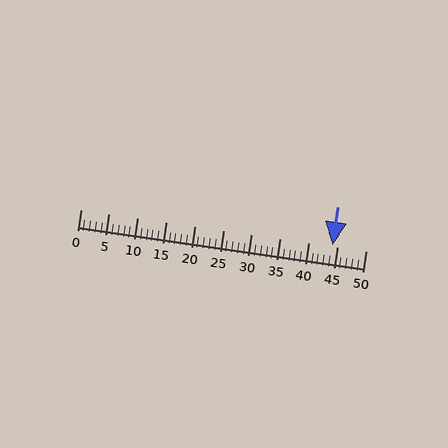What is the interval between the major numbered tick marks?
The major tick marks are spaced 5 units apart.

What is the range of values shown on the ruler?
The ruler shows values from 0 to 50.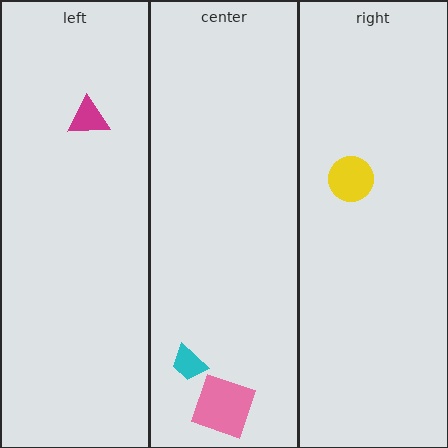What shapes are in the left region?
The magenta triangle.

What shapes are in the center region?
The cyan trapezoid, the pink square.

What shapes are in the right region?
The yellow circle.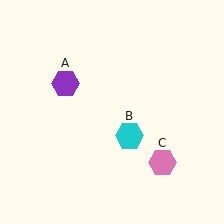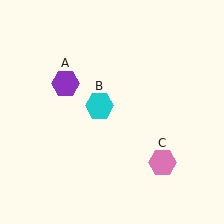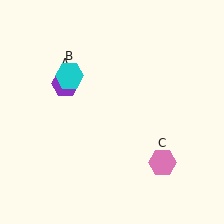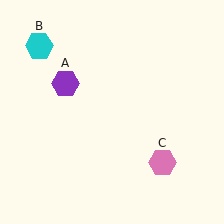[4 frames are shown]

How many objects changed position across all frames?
1 object changed position: cyan hexagon (object B).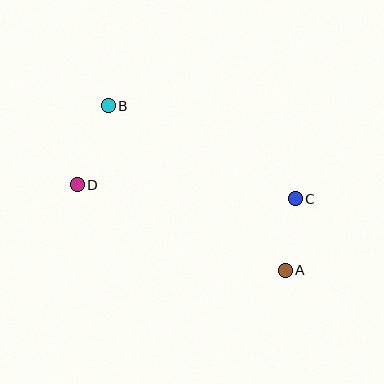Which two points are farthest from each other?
Points A and B are farthest from each other.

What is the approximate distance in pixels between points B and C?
The distance between B and C is approximately 209 pixels.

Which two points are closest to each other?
Points A and C are closest to each other.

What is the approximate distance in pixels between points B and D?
The distance between B and D is approximately 85 pixels.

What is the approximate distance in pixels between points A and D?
The distance between A and D is approximately 224 pixels.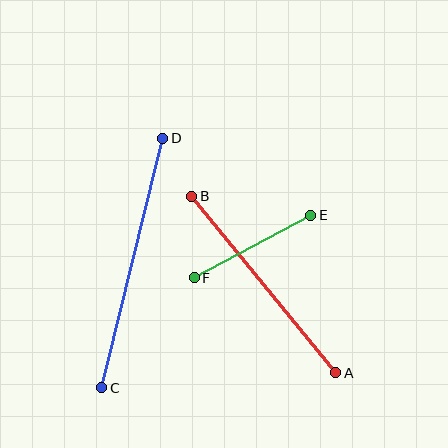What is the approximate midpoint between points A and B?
The midpoint is at approximately (264, 285) pixels.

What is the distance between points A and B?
The distance is approximately 228 pixels.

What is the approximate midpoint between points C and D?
The midpoint is at approximately (132, 263) pixels.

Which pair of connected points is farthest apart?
Points C and D are farthest apart.